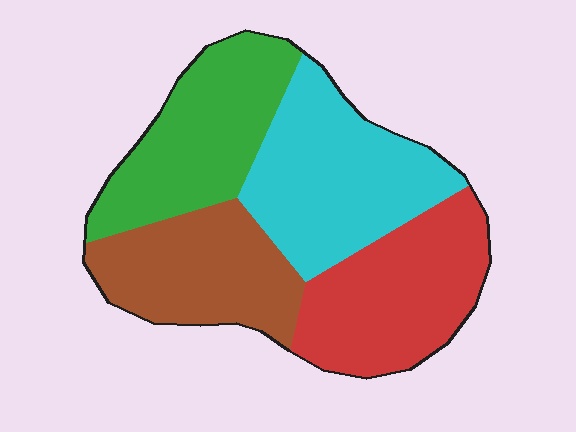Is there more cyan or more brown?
Cyan.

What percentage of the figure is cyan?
Cyan covers 28% of the figure.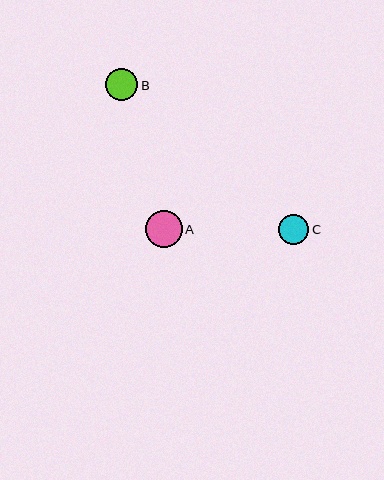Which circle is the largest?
Circle A is the largest with a size of approximately 37 pixels.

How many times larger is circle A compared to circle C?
Circle A is approximately 1.2 times the size of circle C.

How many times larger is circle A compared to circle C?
Circle A is approximately 1.2 times the size of circle C.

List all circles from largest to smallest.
From largest to smallest: A, B, C.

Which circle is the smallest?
Circle C is the smallest with a size of approximately 30 pixels.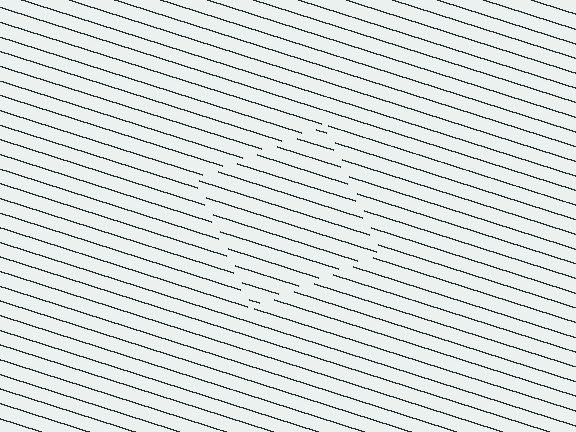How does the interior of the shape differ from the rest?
The interior of the shape contains the same grating, shifted by half a period — the contour is defined by the phase discontinuity where line-ends from the inner and outer gratings abut.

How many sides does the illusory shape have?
4 sides — the line-ends trace a square.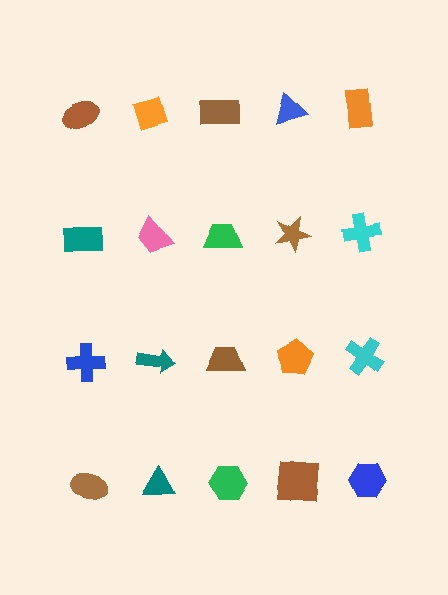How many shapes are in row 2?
5 shapes.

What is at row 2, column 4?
A brown star.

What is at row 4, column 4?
A brown square.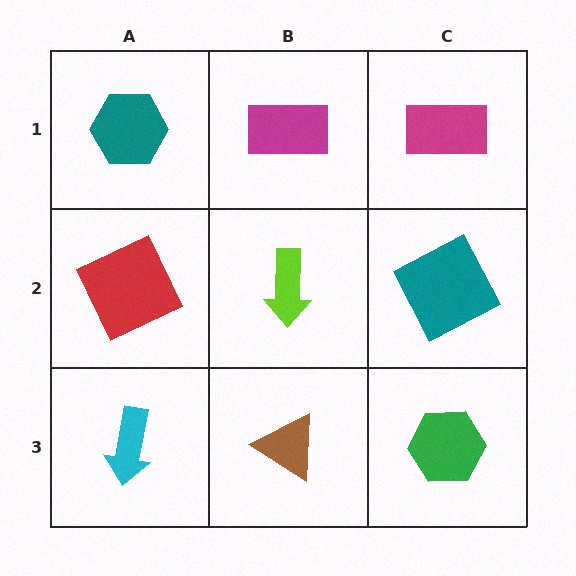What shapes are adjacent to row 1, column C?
A teal square (row 2, column C), a magenta rectangle (row 1, column B).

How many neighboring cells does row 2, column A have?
3.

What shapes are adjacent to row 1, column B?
A lime arrow (row 2, column B), a teal hexagon (row 1, column A), a magenta rectangle (row 1, column C).